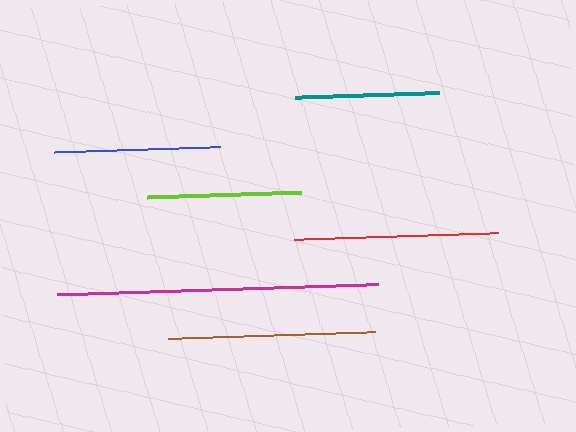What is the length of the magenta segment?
The magenta segment is approximately 321 pixels long.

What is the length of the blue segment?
The blue segment is approximately 167 pixels long.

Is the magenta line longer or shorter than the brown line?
The magenta line is longer than the brown line.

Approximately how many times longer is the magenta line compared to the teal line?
The magenta line is approximately 2.2 times the length of the teal line.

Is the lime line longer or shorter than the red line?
The red line is longer than the lime line.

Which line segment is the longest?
The magenta line is the longest at approximately 321 pixels.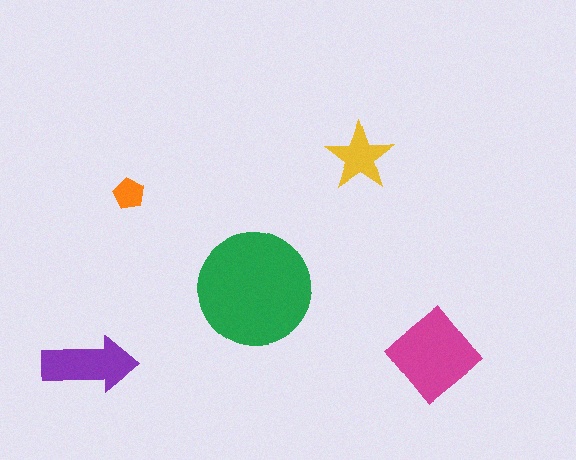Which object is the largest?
The green circle.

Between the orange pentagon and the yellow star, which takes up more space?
The yellow star.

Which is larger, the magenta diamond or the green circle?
The green circle.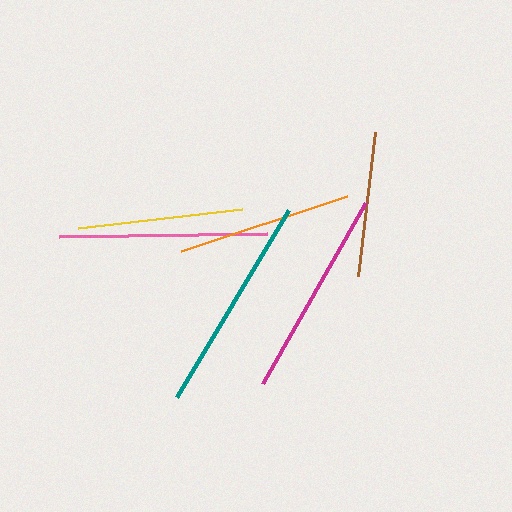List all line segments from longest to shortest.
From longest to shortest: teal, pink, magenta, orange, yellow, brown.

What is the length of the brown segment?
The brown segment is approximately 145 pixels long.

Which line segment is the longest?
The teal line is the longest at approximately 219 pixels.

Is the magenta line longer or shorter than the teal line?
The teal line is longer than the magenta line.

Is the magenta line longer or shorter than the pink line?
The pink line is longer than the magenta line.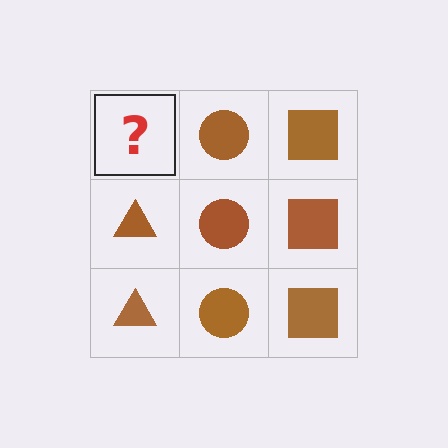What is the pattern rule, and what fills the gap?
The rule is that each column has a consistent shape. The gap should be filled with a brown triangle.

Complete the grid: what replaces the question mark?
The question mark should be replaced with a brown triangle.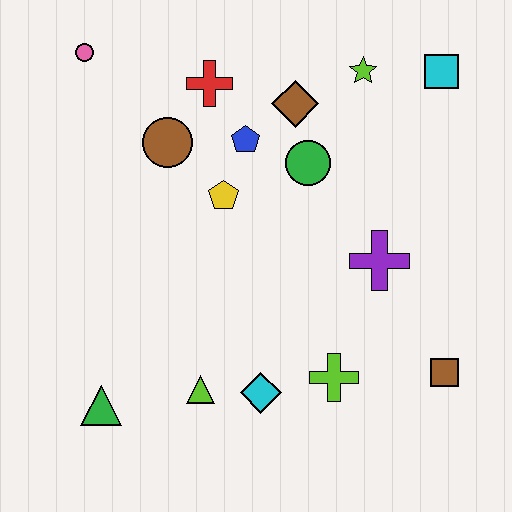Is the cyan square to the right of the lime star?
Yes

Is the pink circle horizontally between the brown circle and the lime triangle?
No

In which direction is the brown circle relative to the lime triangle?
The brown circle is above the lime triangle.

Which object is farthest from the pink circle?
The brown square is farthest from the pink circle.